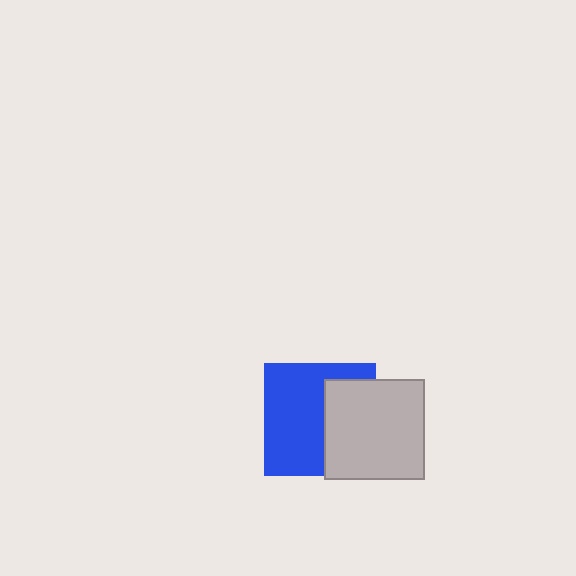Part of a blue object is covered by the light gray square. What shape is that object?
It is a square.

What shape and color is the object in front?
The object in front is a light gray square.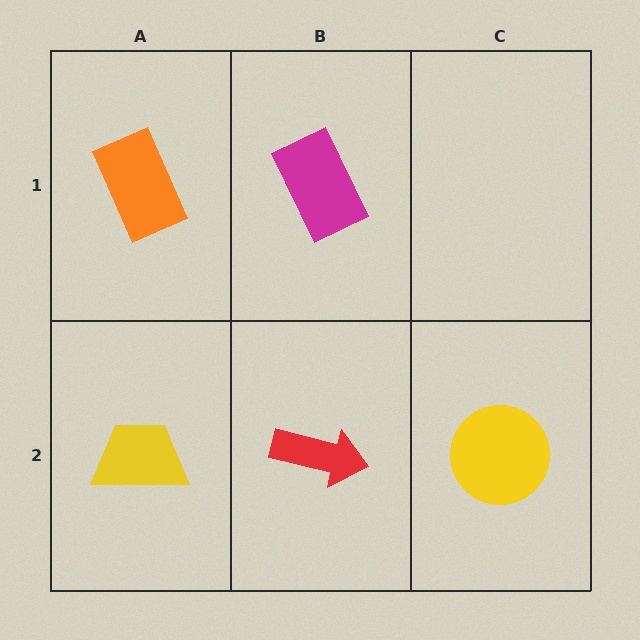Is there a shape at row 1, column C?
No, that cell is empty.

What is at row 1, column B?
A magenta rectangle.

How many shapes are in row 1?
2 shapes.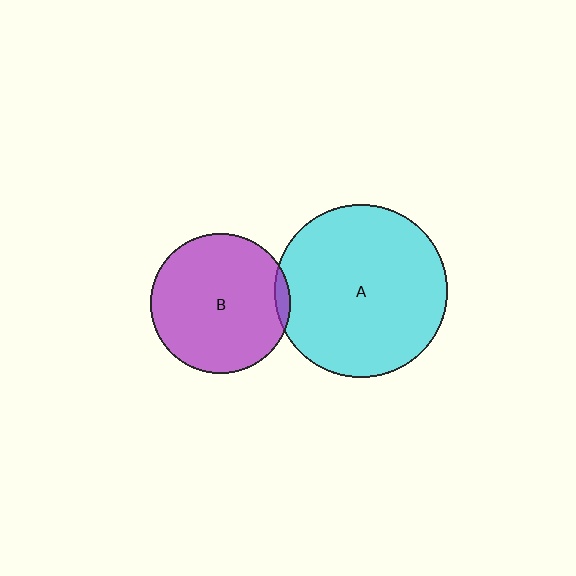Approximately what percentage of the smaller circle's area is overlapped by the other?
Approximately 5%.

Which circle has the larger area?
Circle A (cyan).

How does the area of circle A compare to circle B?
Approximately 1.5 times.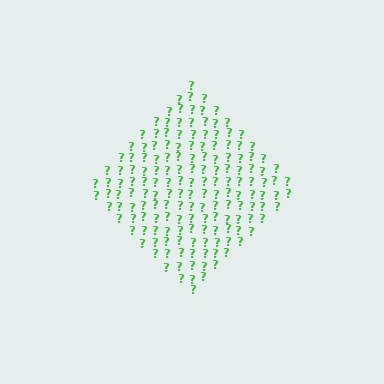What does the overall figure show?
The overall figure shows a diamond.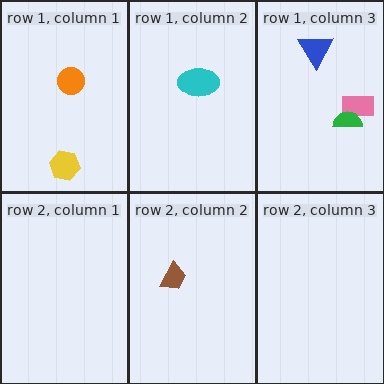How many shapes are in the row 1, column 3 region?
3.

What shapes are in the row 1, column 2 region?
The cyan ellipse.